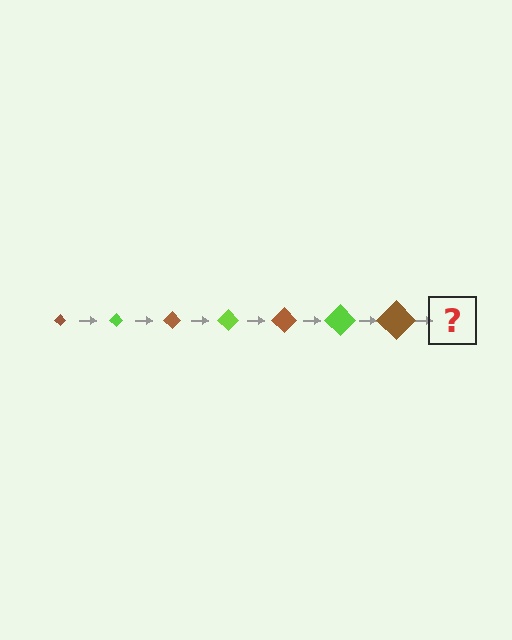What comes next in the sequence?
The next element should be a lime diamond, larger than the previous one.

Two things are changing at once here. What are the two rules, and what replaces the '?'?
The two rules are that the diamond grows larger each step and the color cycles through brown and lime. The '?' should be a lime diamond, larger than the previous one.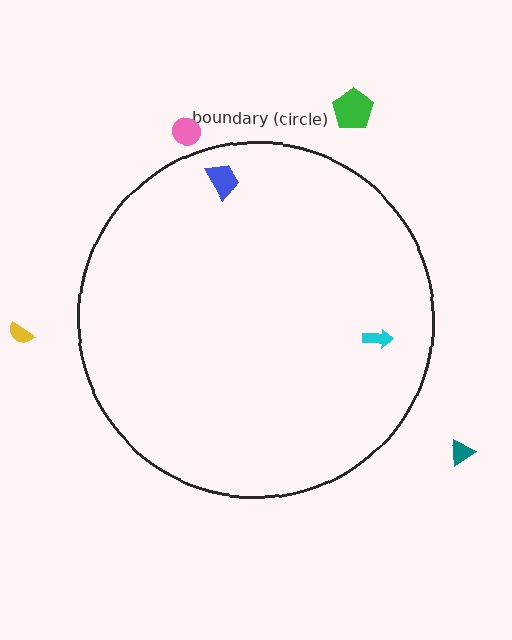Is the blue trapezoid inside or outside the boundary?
Inside.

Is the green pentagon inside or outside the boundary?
Outside.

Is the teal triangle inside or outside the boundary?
Outside.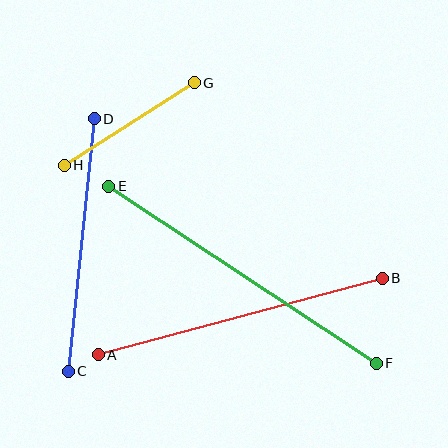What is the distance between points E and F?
The distance is approximately 321 pixels.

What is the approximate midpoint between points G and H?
The midpoint is at approximately (129, 124) pixels.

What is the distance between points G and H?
The distance is approximately 154 pixels.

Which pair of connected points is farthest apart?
Points E and F are farthest apart.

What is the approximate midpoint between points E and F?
The midpoint is at approximately (243, 275) pixels.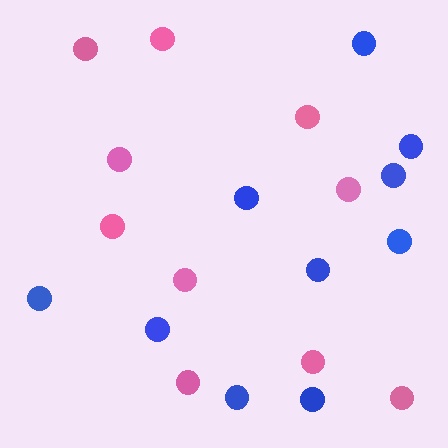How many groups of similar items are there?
There are 2 groups: one group of pink circles (10) and one group of blue circles (10).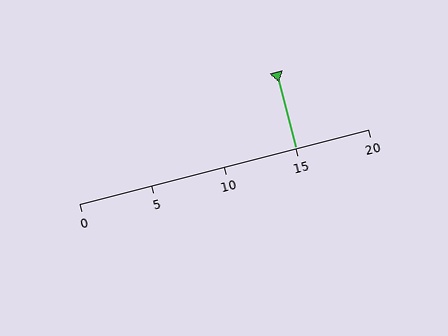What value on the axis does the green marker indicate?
The marker indicates approximately 15.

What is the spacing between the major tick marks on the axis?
The major ticks are spaced 5 apart.